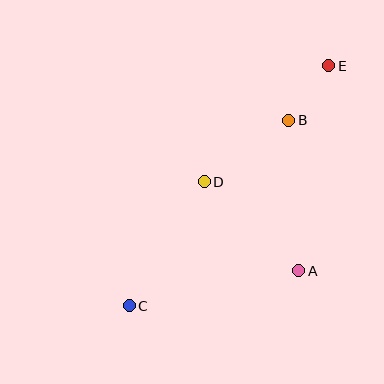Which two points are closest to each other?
Points B and E are closest to each other.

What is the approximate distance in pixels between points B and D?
The distance between B and D is approximately 105 pixels.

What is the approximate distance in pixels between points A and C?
The distance between A and C is approximately 173 pixels.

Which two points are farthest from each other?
Points C and E are farthest from each other.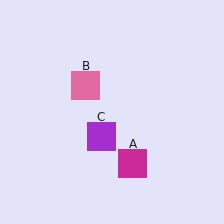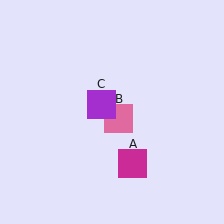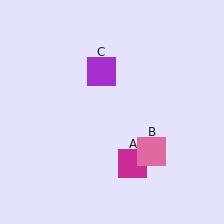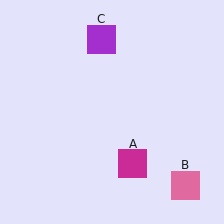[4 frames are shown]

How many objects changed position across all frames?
2 objects changed position: pink square (object B), purple square (object C).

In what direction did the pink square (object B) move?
The pink square (object B) moved down and to the right.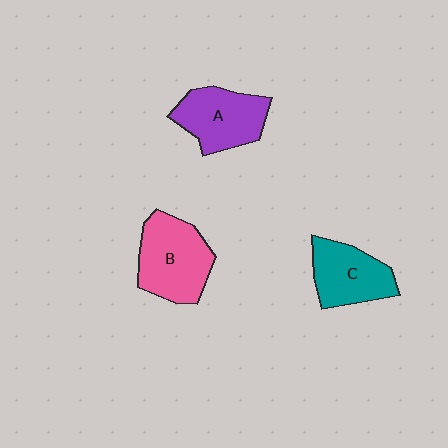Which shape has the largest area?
Shape B (pink).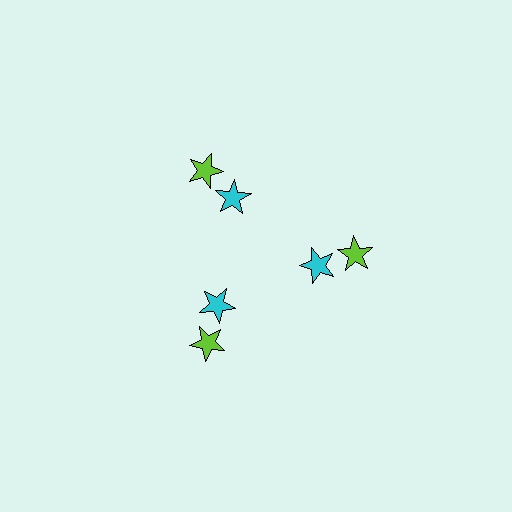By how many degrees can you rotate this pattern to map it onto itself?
The pattern maps onto itself every 120 degrees of rotation.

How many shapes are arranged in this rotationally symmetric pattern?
There are 6 shapes, arranged in 3 groups of 2.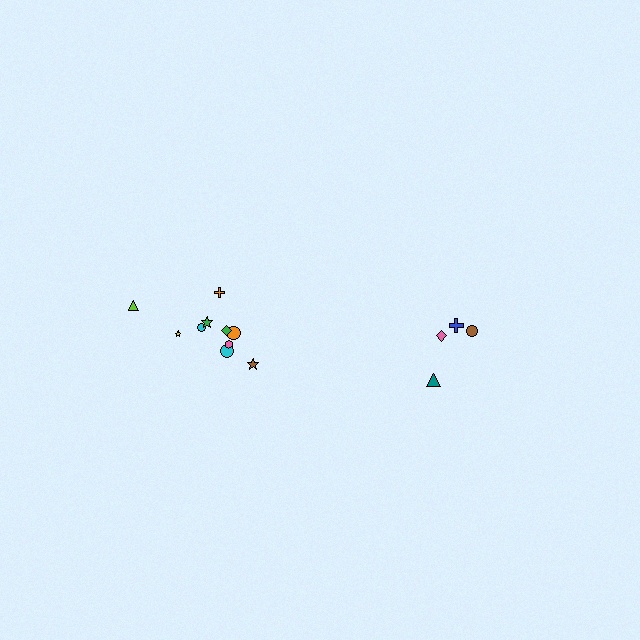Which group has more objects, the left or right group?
The left group.